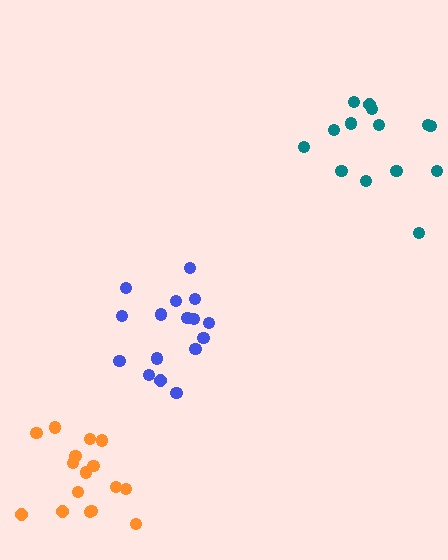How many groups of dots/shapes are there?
There are 3 groups.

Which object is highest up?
The teal cluster is topmost.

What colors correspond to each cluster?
The clusters are colored: blue, teal, orange.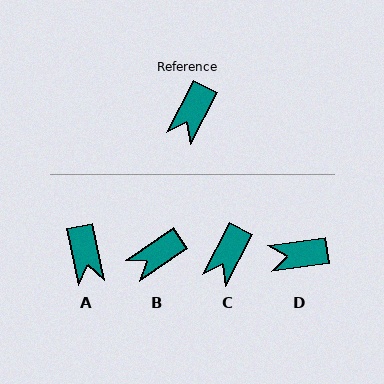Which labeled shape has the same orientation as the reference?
C.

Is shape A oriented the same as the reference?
No, it is off by about 39 degrees.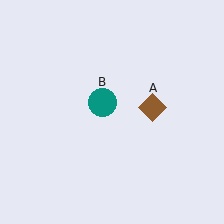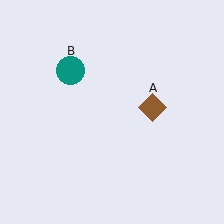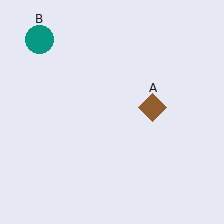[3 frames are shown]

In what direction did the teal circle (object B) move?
The teal circle (object B) moved up and to the left.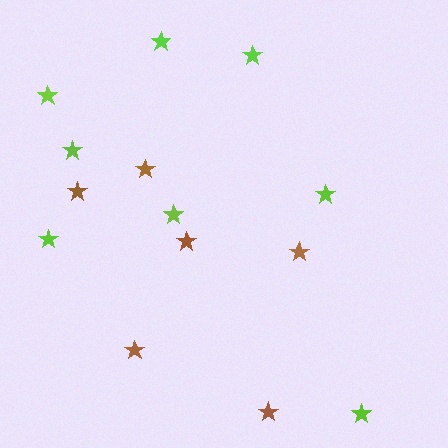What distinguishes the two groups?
There are 2 groups: one group of brown stars (6) and one group of lime stars (8).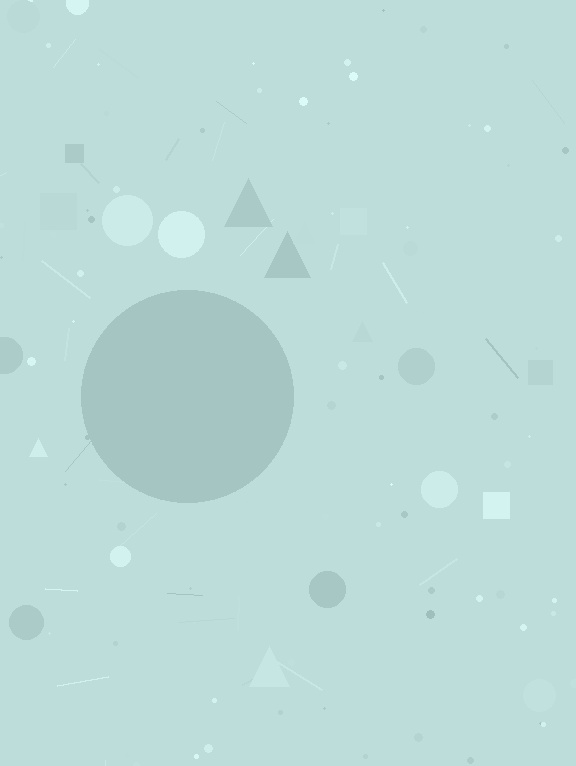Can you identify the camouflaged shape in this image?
The camouflaged shape is a circle.